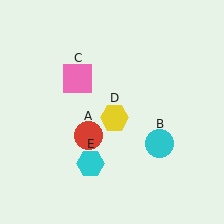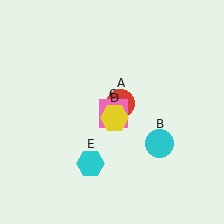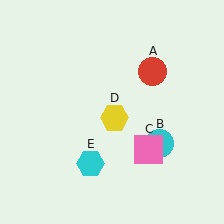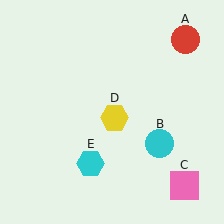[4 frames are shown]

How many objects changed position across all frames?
2 objects changed position: red circle (object A), pink square (object C).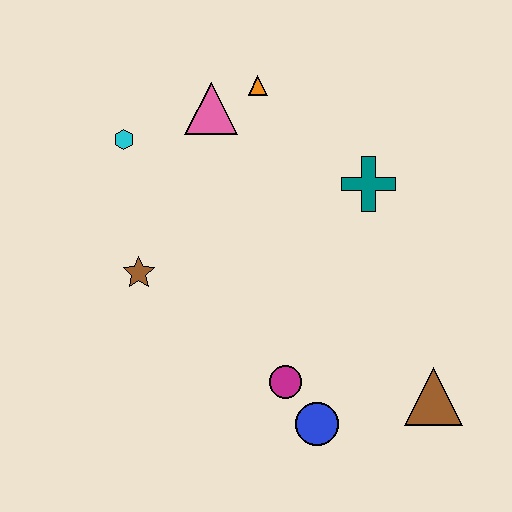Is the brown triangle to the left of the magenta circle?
No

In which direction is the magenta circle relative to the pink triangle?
The magenta circle is below the pink triangle.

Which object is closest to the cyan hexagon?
The pink triangle is closest to the cyan hexagon.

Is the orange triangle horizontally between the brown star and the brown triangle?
Yes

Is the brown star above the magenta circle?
Yes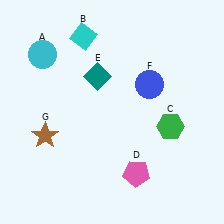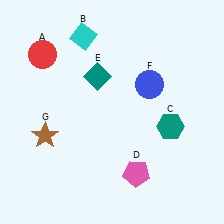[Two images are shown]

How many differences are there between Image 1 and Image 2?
There are 2 differences between the two images.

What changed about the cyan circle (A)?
In Image 1, A is cyan. In Image 2, it changed to red.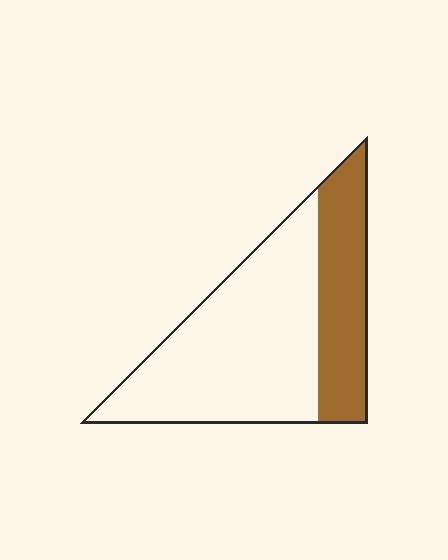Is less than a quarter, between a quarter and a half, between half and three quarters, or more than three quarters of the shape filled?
Between a quarter and a half.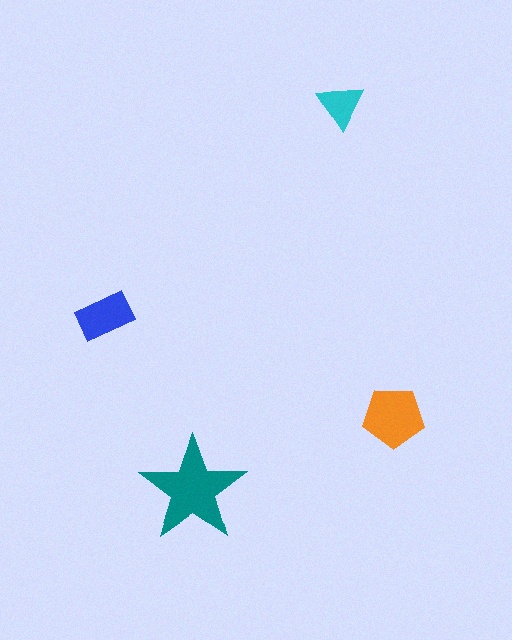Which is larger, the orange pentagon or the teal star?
The teal star.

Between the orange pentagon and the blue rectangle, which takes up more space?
The orange pentagon.